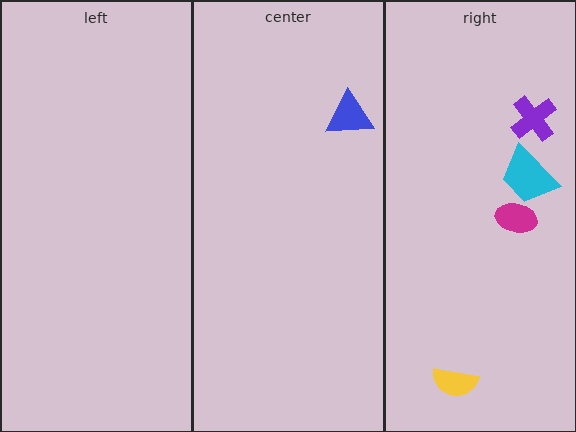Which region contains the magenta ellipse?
The right region.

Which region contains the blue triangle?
The center region.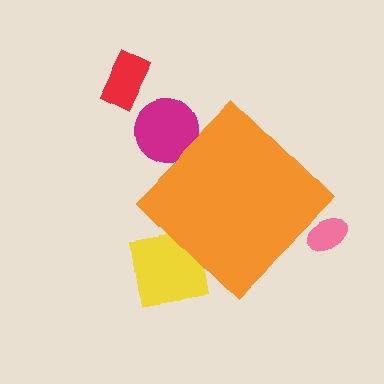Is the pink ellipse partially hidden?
Yes, the pink ellipse is partially hidden behind the orange diamond.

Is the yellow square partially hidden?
Yes, the yellow square is partially hidden behind the orange diamond.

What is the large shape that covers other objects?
An orange diamond.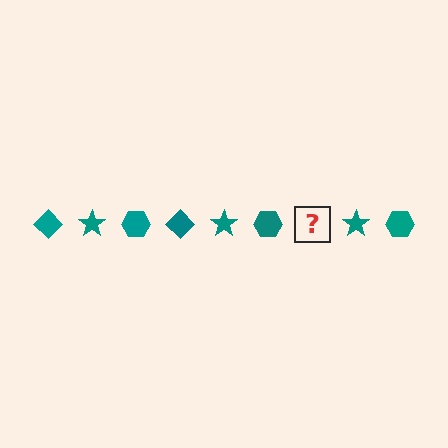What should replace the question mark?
The question mark should be replaced with a teal diamond.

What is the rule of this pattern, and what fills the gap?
The rule is that the pattern cycles through diamond, star, hexagon shapes in teal. The gap should be filled with a teal diamond.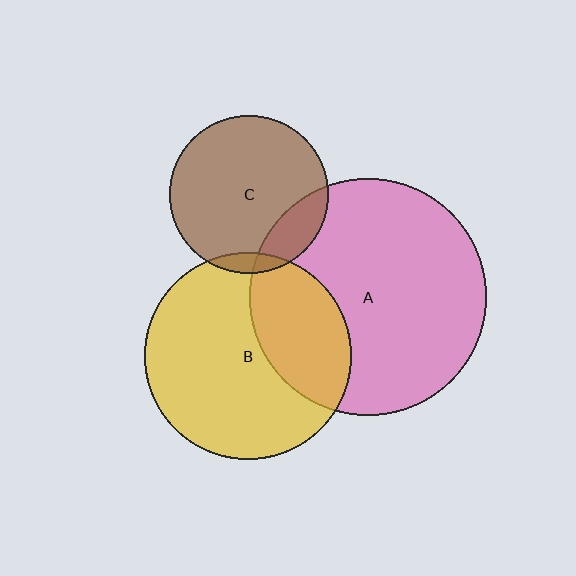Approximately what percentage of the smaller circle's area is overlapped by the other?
Approximately 5%.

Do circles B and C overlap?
Yes.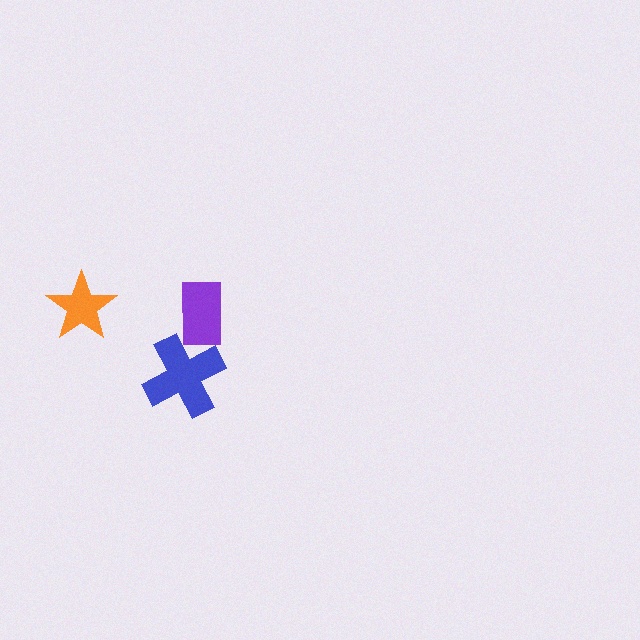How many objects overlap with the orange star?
0 objects overlap with the orange star.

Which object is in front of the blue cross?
The purple rectangle is in front of the blue cross.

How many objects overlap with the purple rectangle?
1 object overlaps with the purple rectangle.